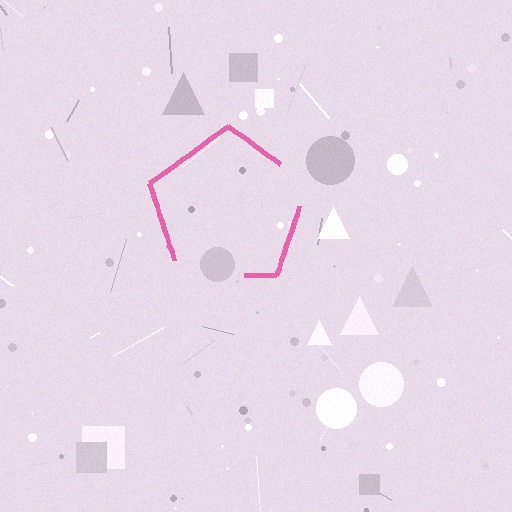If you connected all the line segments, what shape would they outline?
They would outline a pentagon.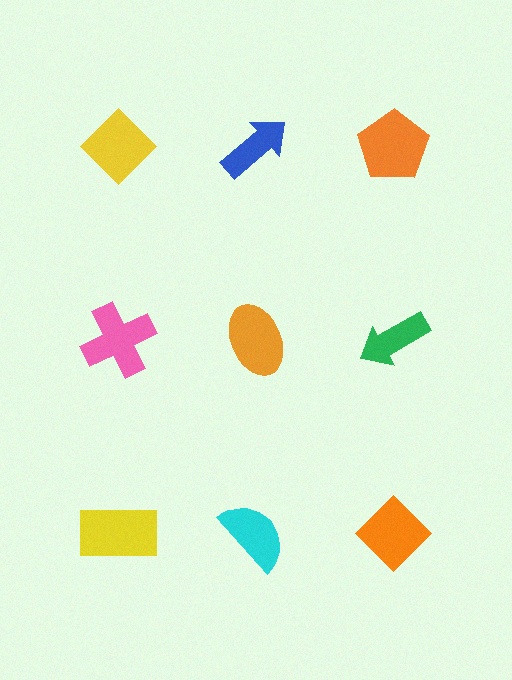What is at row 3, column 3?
An orange diamond.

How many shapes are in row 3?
3 shapes.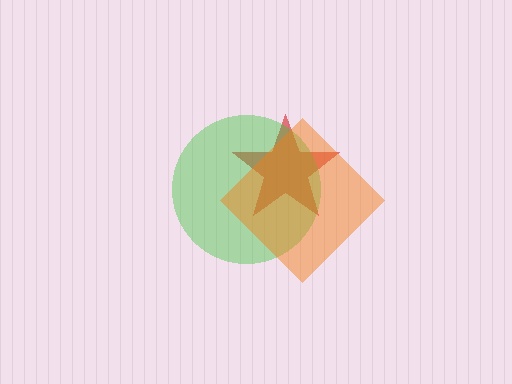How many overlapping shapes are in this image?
There are 3 overlapping shapes in the image.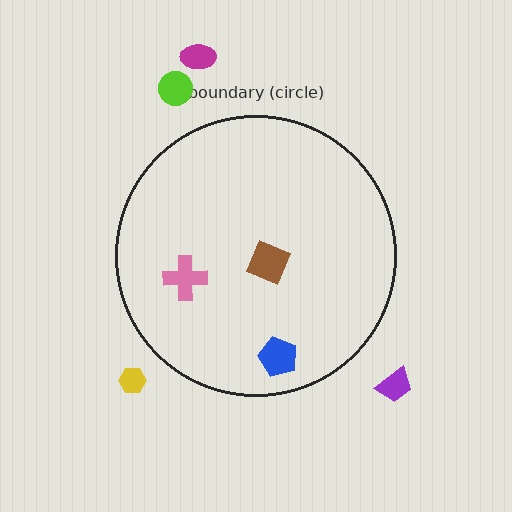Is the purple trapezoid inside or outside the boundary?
Outside.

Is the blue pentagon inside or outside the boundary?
Inside.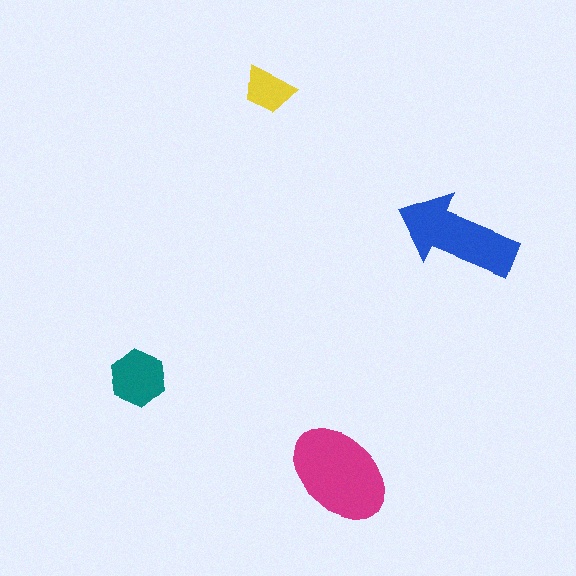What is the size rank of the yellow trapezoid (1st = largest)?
4th.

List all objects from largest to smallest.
The magenta ellipse, the blue arrow, the teal hexagon, the yellow trapezoid.